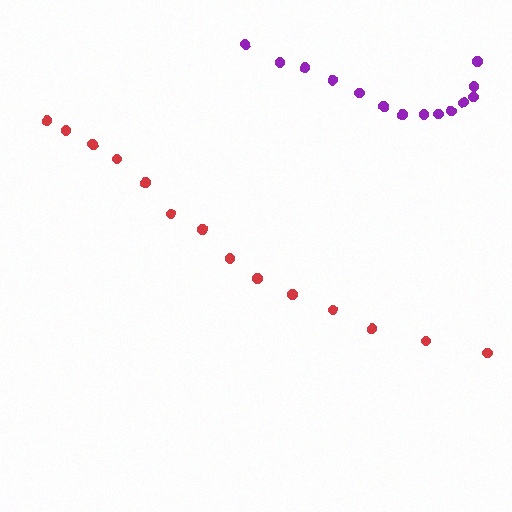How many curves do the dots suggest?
There are 2 distinct paths.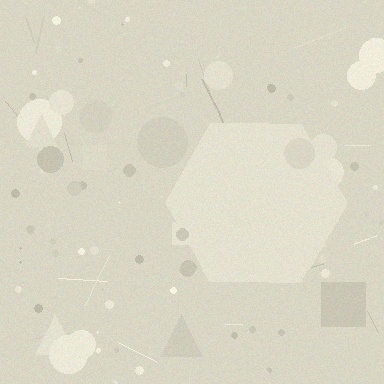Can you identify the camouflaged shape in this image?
The camouflaged shape is a hexagon.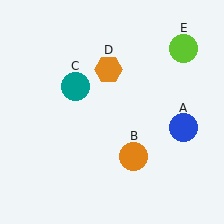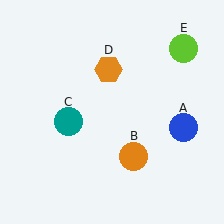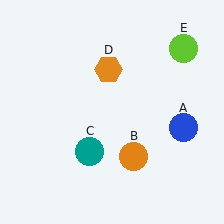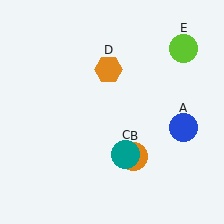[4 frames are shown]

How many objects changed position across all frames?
1 object changed position: teal circle (object C).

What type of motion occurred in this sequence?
The teal circle (object C) rotated counterclockwise around the center of the scene.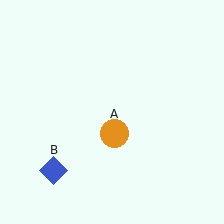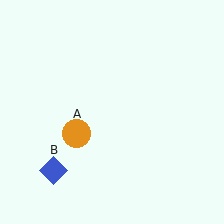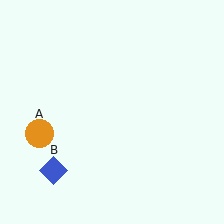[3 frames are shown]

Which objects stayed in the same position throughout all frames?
Blue diamond (object B) remained stationary.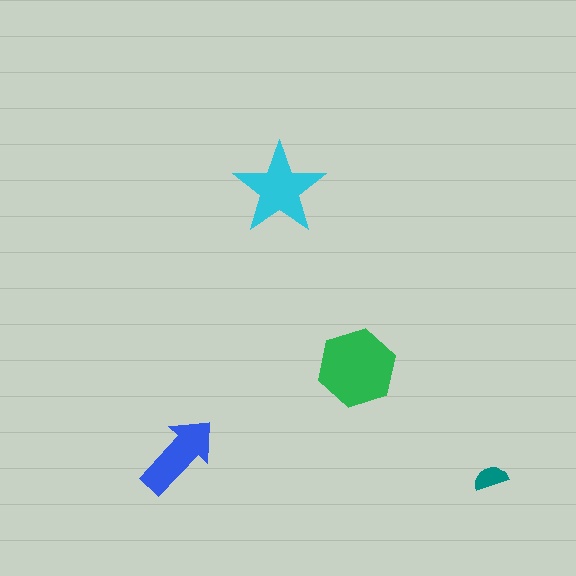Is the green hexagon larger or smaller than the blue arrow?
Larger.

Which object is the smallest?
The teal semicircle.